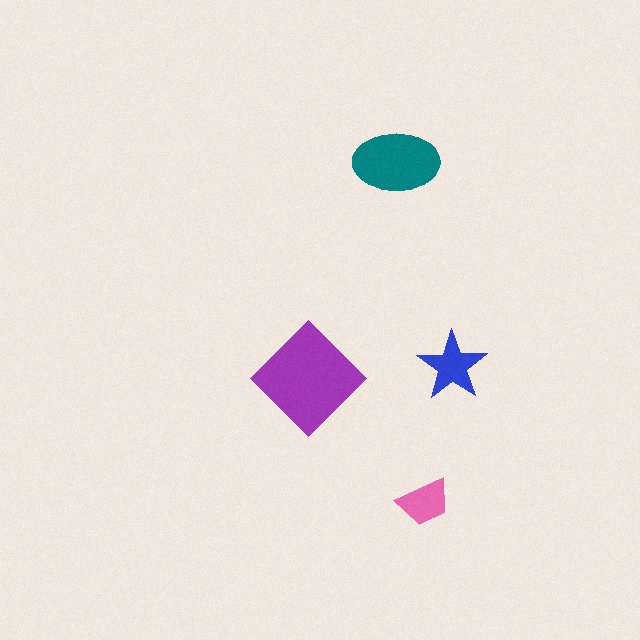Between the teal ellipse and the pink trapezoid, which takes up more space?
The teal ellipse.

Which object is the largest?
The purple diamond.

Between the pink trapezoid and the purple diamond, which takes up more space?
The purple diamond.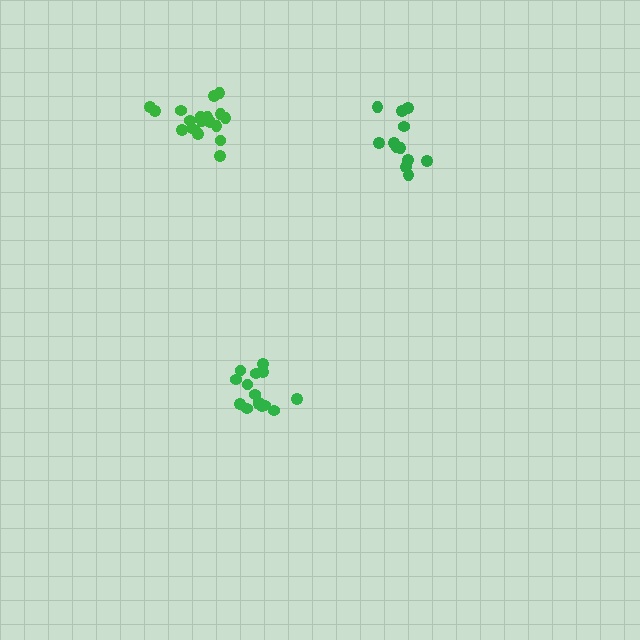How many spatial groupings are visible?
There are 3 spatial groupings.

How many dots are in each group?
Group 1: 15 dots, Group 2: 13 dots, Group 3: 19 dots (47 total).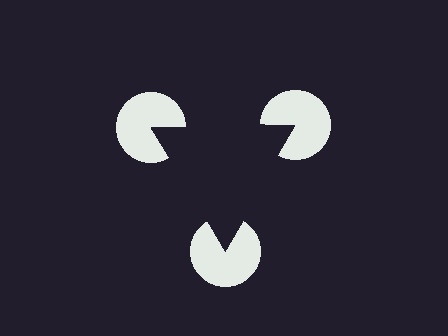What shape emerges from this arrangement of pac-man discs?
An illusory triangle — its edges are inferred from the aligned wedge cuts in the pac-man discs, not physically drawn.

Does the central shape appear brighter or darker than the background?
It typically appears slightly darker than the background, even though no actual brightness change is drawn.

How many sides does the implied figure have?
3 sides.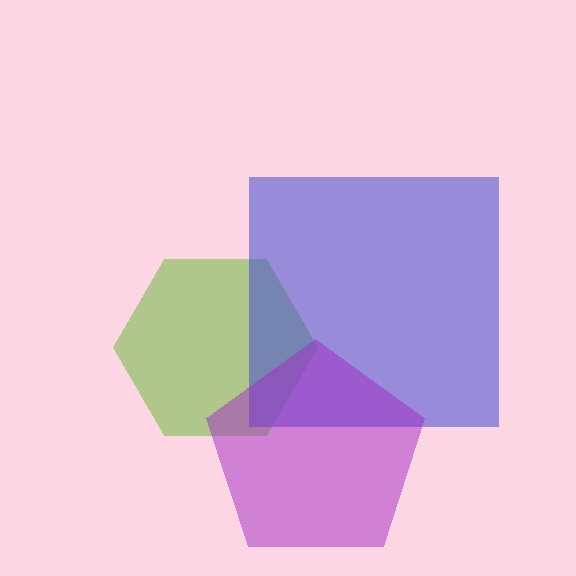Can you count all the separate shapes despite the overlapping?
Yes, there are 3 separate shapes.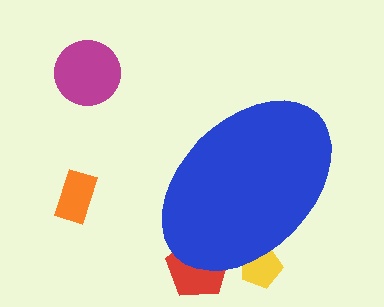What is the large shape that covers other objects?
A blue ellipse.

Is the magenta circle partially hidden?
No, the magenta circle is fully visible.